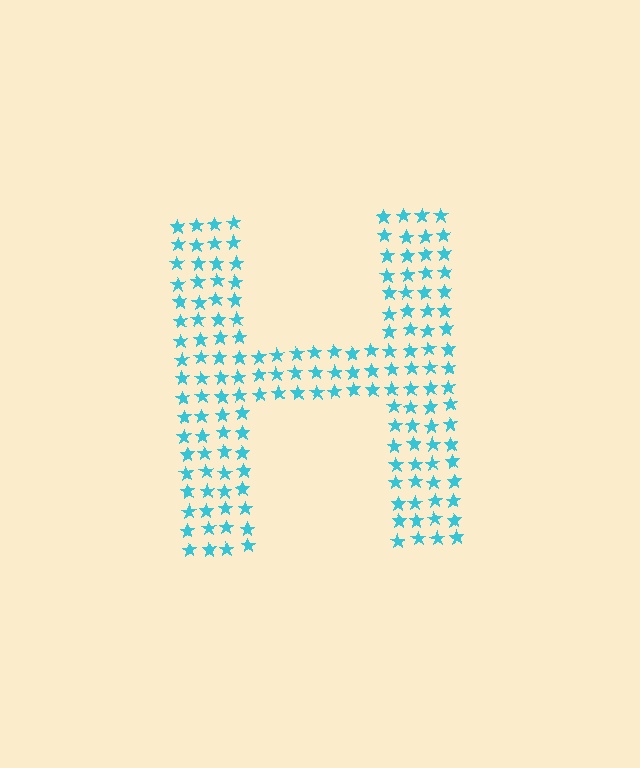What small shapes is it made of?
It is made of small stars.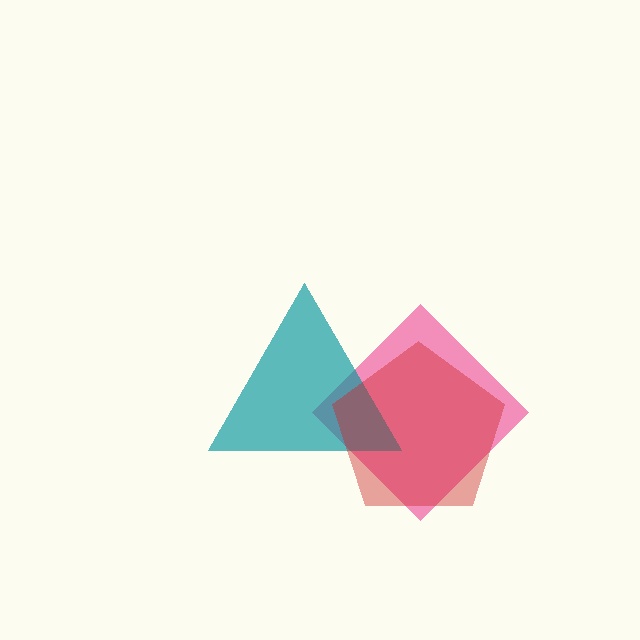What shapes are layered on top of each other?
The layered shapes are: a pink diamond, a teal triangle, a red pentagon.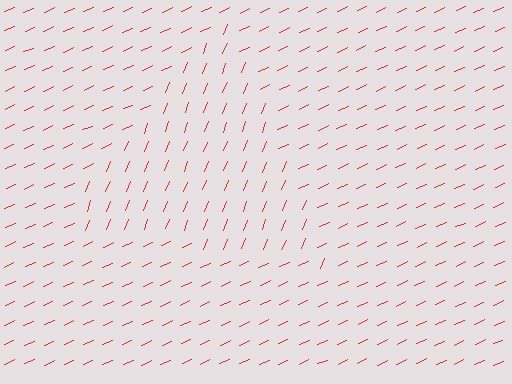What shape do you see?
I see a triangle.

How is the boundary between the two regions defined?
The boundary is defined purely by a change in line orientation (approximately 45 degrees difference). All lines are the same color and thickness.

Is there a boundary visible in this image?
Yes, there is a texture boundary formed by a change in line orientation.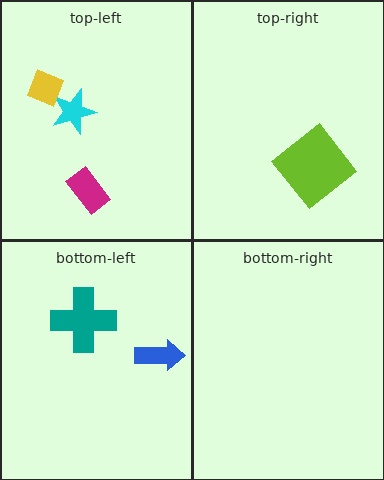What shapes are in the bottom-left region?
The teal cross, the blue arrow.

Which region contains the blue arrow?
The bottom-left region.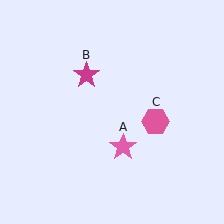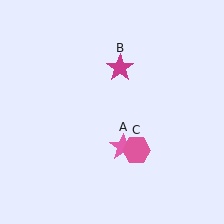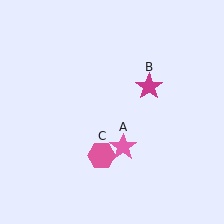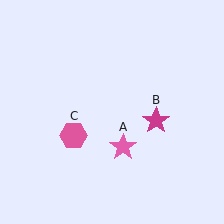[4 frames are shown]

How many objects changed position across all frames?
2 objects changed position: magenta star (object B), pink hexagon (object C).